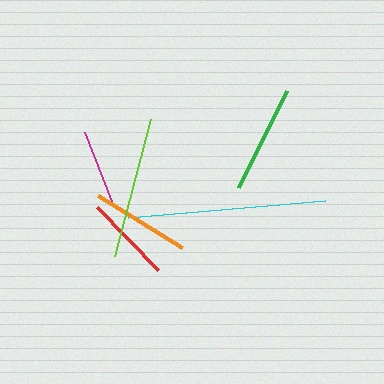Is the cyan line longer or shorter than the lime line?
The cyan line is longer than the lime line.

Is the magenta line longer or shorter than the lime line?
The lime line is longer than the magenta line.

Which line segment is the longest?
The cyan line is the longest at approximately 198 pixels.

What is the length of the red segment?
The red segment is approximately 88 pixels long.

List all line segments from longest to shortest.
From longest to shortest: cyan, lime, green, orange, red, magenta.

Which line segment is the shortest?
The magenta line is the shortest at approximately 75 pixels.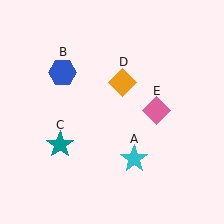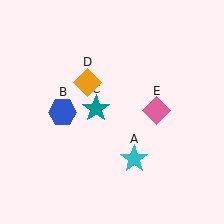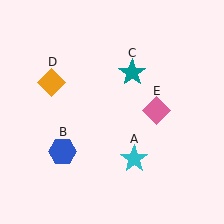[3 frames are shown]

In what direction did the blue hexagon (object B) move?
The blue hexagon (object B) moved down.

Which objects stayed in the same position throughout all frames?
Cyan star (object A) and pink diamond (object E) remained stationary.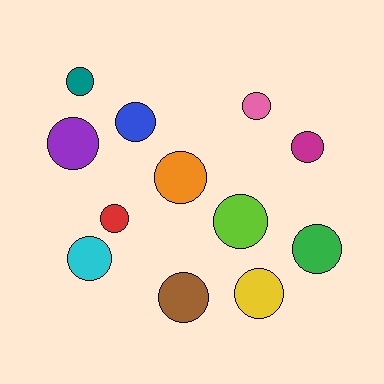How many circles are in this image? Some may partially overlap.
There are 12 circles.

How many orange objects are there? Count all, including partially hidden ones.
There is 1 orange object.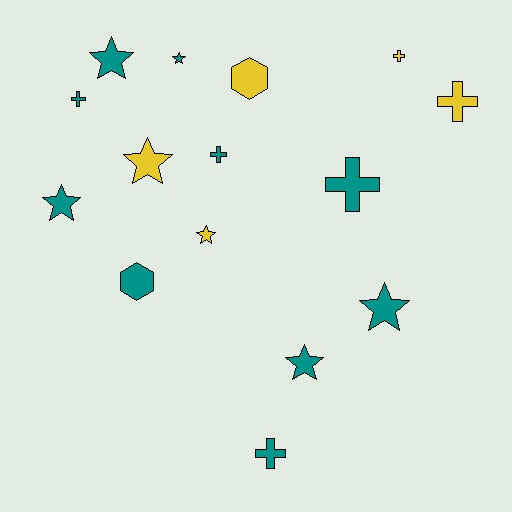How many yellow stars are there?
There are 2 yellow stars.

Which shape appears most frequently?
Star, with 7 objects.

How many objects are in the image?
There are 15 objects.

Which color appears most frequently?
Teal, with 10 objects.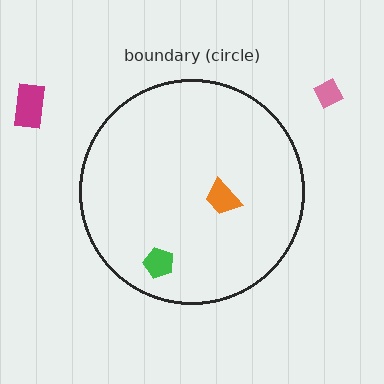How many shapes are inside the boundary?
2 inside, 2 outside.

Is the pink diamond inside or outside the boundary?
Outside.